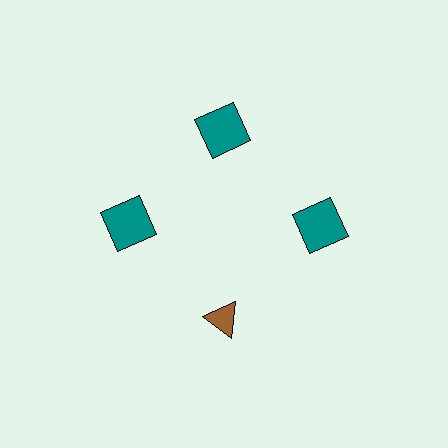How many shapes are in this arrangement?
There are 4 shapes arranged in a ring pattern.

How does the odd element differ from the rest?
It differs in both color (brown instead of teal) and shape (triangle instead of square).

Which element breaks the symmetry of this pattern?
The brown triangle at roughly the 6 o'clock position breaks the symmetry. All other shapes are teal squares.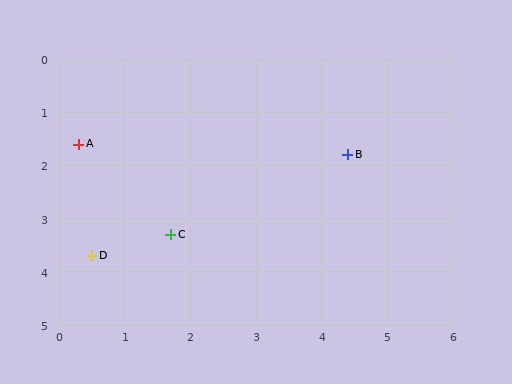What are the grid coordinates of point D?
Point D is at approximately (0.5, 3.7).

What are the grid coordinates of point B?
Point B is at approximately (4.4, 1.8).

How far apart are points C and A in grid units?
Points C and A are about 2.2 grid units apart.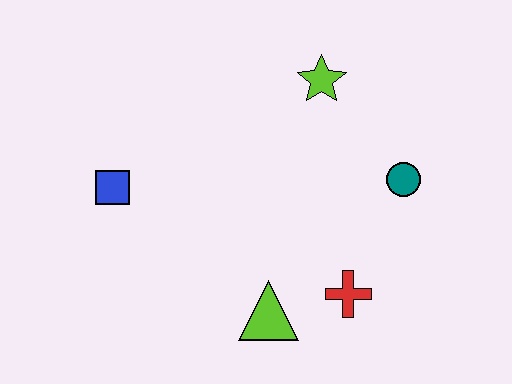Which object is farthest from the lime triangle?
The lime star is farthest from the lime triangle.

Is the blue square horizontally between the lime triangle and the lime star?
No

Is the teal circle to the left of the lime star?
No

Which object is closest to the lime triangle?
The red cross is closest to the lime triangle.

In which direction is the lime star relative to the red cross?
The lime star is above the red cross.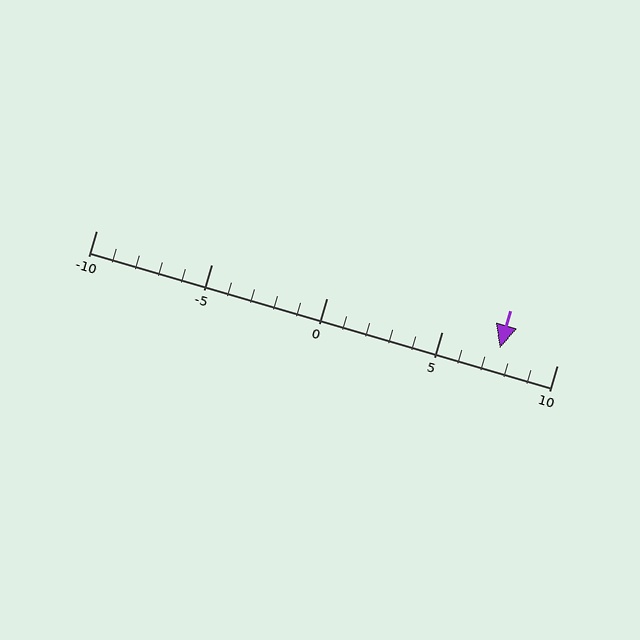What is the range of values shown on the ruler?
The ruler shows values from -10 to 10.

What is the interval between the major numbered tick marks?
The major tick marks are spaced 5 units apart.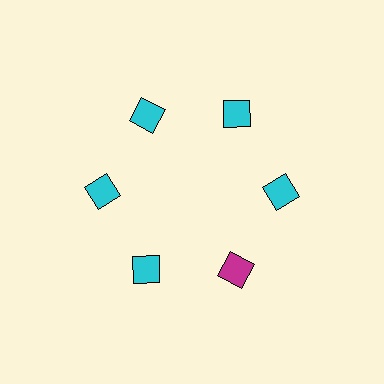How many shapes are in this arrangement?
There are 6 shapes arranged in a ring pattern.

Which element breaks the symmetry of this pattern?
The magenta square at roughly the 5 o'clock position breaks the symmetry. All other shapes are cyan squares.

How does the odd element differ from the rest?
It has a different color: magenta instead of cyan.